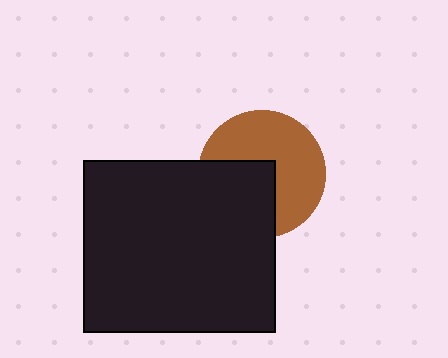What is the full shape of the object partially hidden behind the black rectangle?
The partially hidden object is a brown circle.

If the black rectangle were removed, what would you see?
You would see the complete brown circle.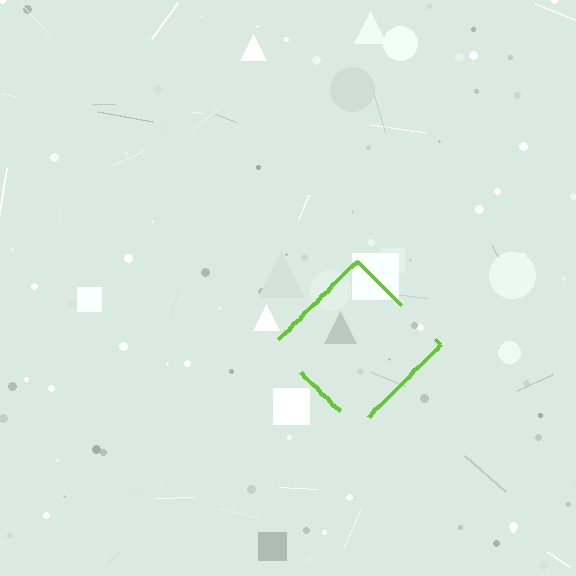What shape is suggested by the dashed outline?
The dashed outline suggests a diamond.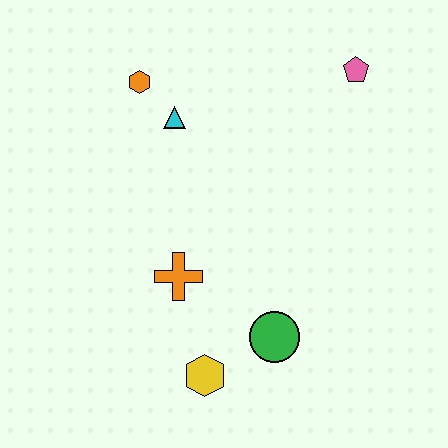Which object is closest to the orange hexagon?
The cyan triangle is closest to the orange hexagon.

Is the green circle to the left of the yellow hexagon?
No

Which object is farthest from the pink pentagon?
The yellow hexagon is farthest from the pink pentagon.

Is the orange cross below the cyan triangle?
Yes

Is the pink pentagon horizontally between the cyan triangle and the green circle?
No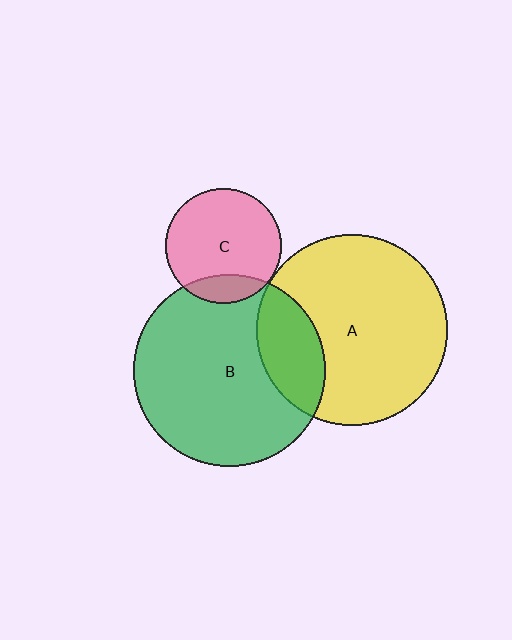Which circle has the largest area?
Circle B (green).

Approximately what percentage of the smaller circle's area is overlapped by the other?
Approximately 20%.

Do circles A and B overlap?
Yes.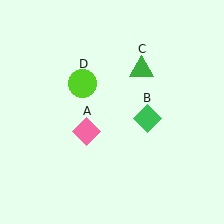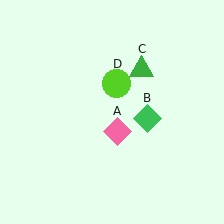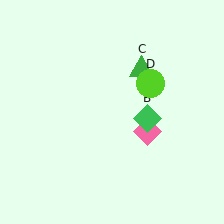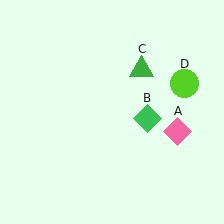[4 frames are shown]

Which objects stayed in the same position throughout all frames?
Green diamond (object B) and green triangle (object C) remained stationary.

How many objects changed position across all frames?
2 objects changed position: pink diamond (object A), lime circle (object D).